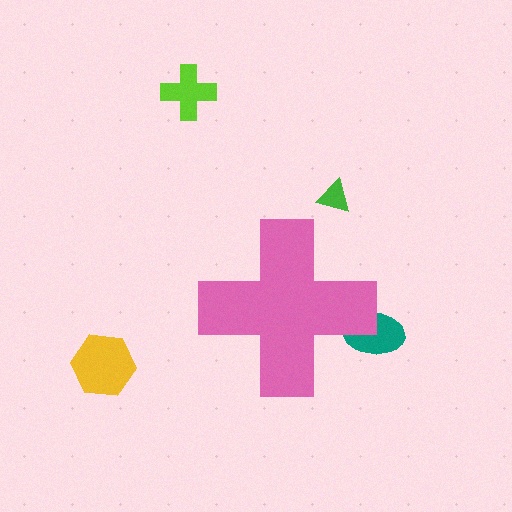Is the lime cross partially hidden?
No, the lime cross is fully visible.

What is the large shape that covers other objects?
A pink cross.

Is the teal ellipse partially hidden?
Yes, the teal ellipse is partially hidden behind the pink cross.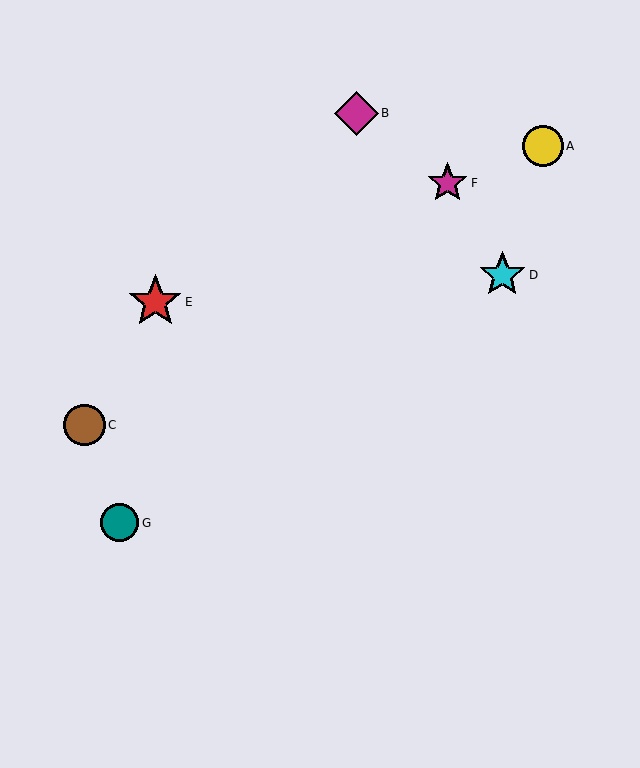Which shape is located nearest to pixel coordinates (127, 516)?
The teal circle (labeled G) at (120, 523) is nearest to that location.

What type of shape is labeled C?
Shape C is a brown circle.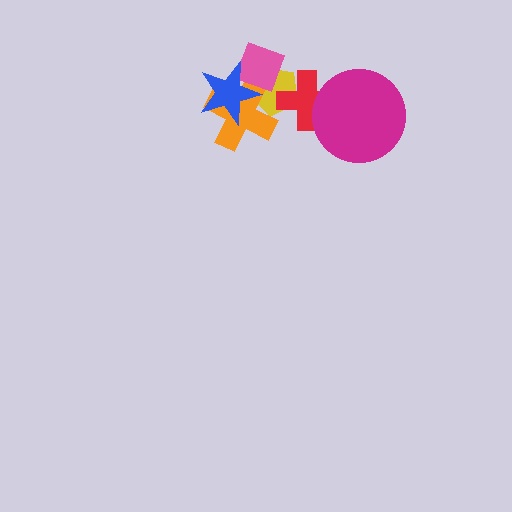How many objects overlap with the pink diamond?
3 objects overlap with the pink diamond.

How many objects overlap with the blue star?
3 objects overlap with the blue star.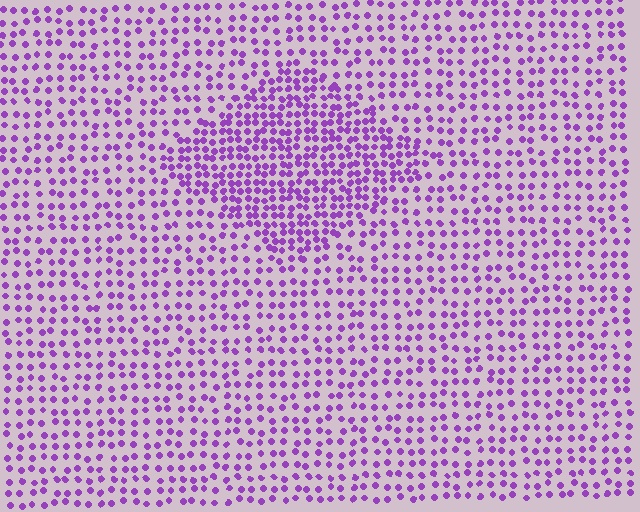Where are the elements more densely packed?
The elements are more densely packed inside the diamond boundary.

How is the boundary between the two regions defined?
The boundary is defined by a change in element density (approximately 1.8x ratio). All elements are the same color, size, and shape.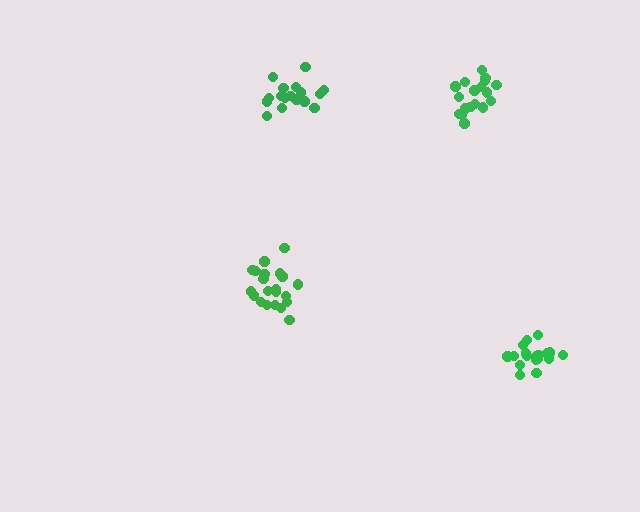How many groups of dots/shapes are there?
There are 4 groups.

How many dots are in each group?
Group 1: 17 dots, Group 2: 18 dots, Group 3: 21 dots, Group 4: 18 dots (74 total).